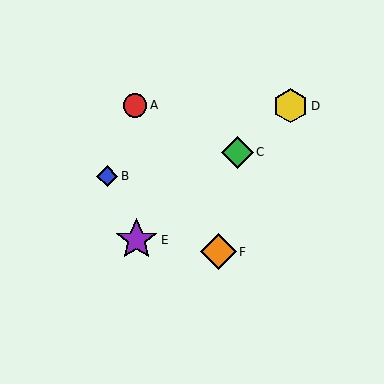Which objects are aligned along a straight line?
Objects C, D, E are aligned along a straight line.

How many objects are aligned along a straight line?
3 objects (C, D, E) are aligned along a straight line.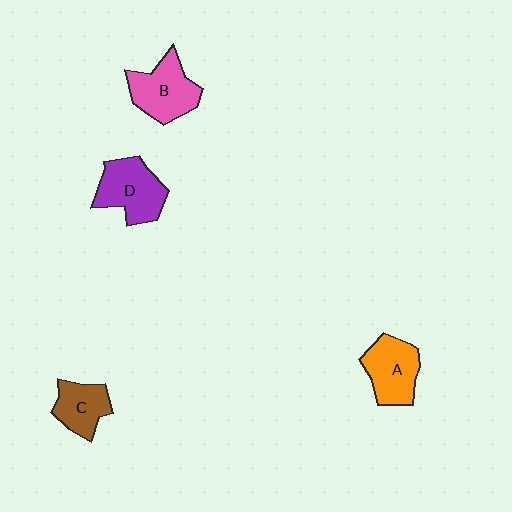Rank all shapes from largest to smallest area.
From largest to smallest: D (purple), B (pink), A (orange), C (brown).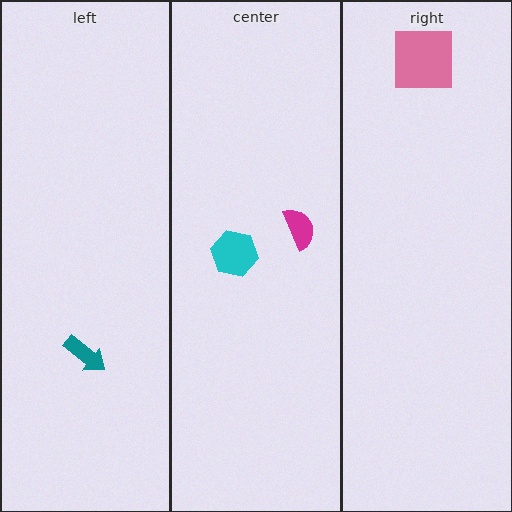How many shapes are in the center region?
2.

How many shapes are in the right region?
1.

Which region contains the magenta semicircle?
The center region.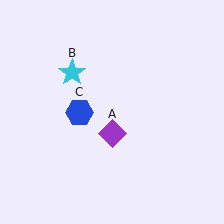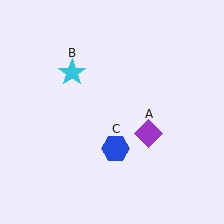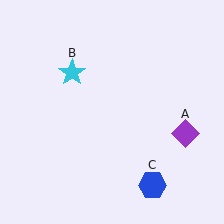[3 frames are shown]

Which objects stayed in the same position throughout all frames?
Cyan star (object B) remained stationary.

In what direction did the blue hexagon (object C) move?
The blue hexagon (object C) moved down and to the right.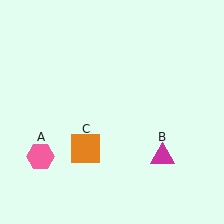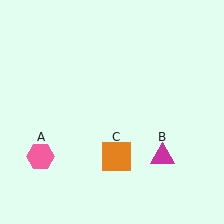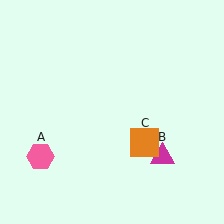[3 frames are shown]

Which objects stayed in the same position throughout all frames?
Pink hexagon (object A) and magenta triangle (object B) remained stationary.